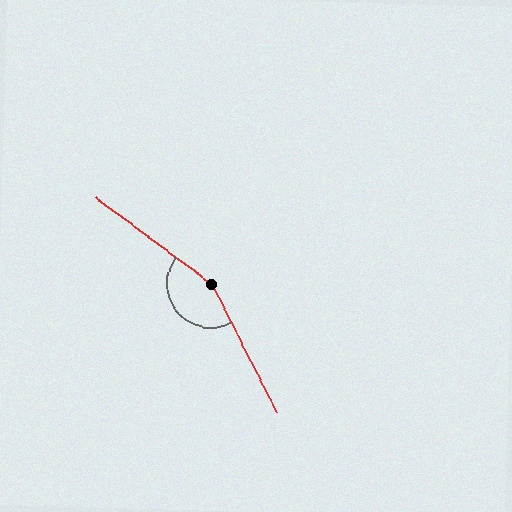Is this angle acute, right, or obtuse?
It is obtuse.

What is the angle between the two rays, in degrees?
Approximately 154 degrees.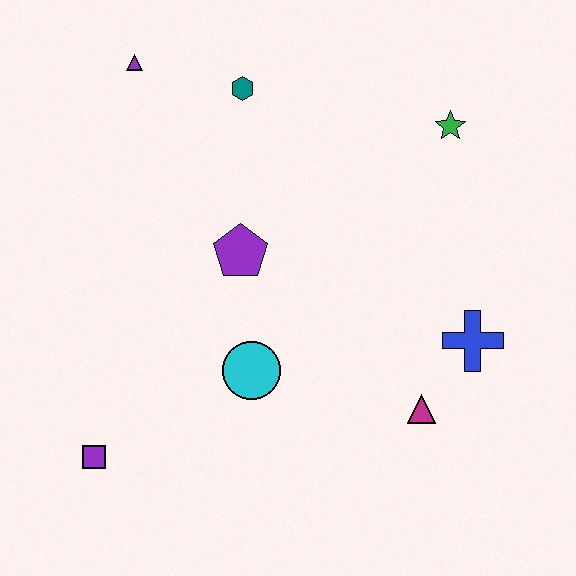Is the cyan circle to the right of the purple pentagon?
Yes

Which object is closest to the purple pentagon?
The cyan circle is closest to the purple pentagon.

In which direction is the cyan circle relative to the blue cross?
The cyan circle is to the left of the blue cross.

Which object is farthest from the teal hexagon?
The purple square is farthest from the teal hexagon.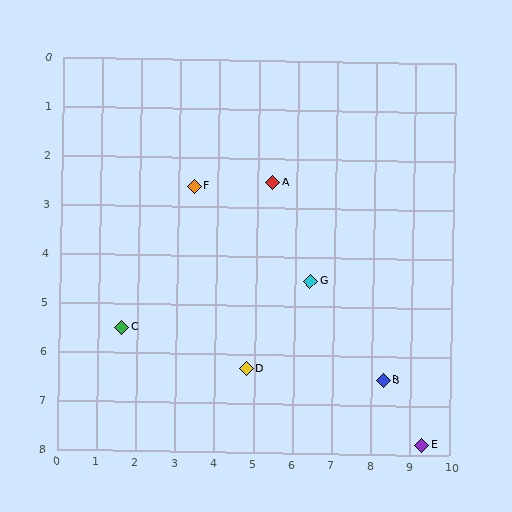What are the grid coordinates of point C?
Point C is at approximately (1.6, 5.5).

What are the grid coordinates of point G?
Point G is at approximately (6.4, 4.5).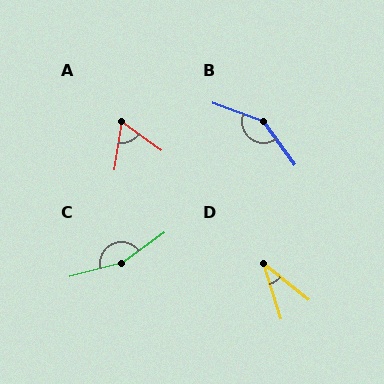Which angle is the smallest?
D, at approximately 34 degrees.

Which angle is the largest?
C, at approximately 159 degrees.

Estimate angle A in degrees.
Approximately 63 degrees.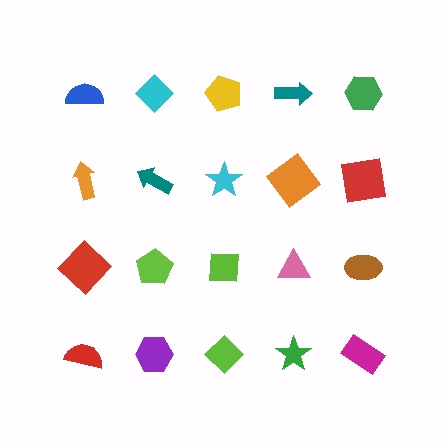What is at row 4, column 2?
A purple hexagon.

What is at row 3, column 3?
A lime square.